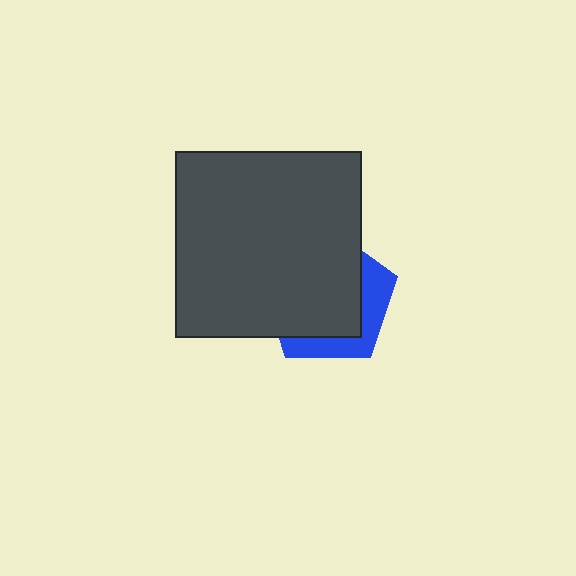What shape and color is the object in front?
The object in front is a dark gray square.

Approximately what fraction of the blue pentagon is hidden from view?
Roughly 69% of the blue pentagon is hidden behind the dark gray square.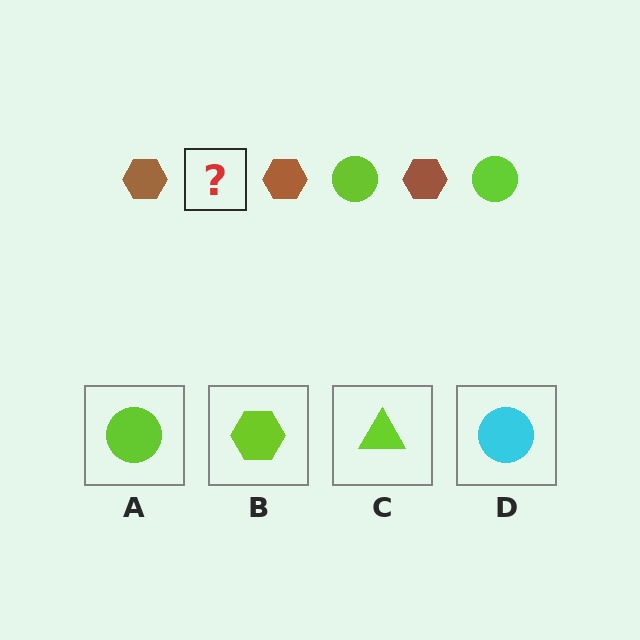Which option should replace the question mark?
Option A.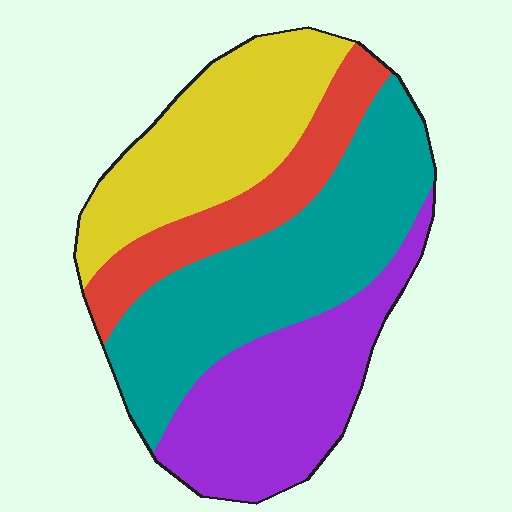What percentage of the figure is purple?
Purple takes up between a quarter and a half of the figure.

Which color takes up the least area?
Red, at roughly 15%.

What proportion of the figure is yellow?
Yellow takes up about one quarter (1/4) of the figure.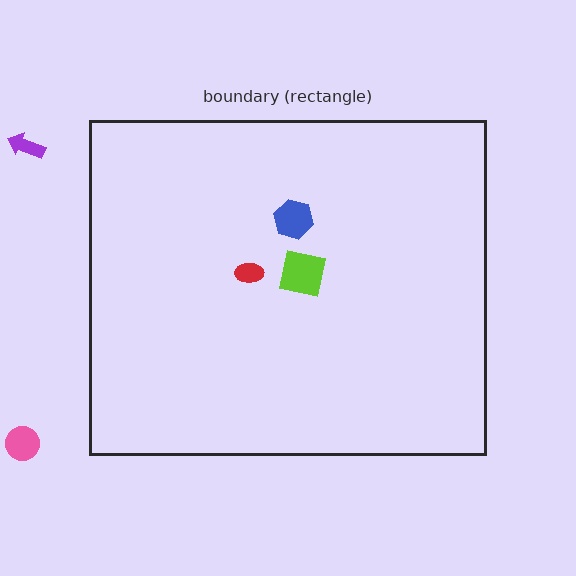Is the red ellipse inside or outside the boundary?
Inside.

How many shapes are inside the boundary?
3 inside, 2 outside.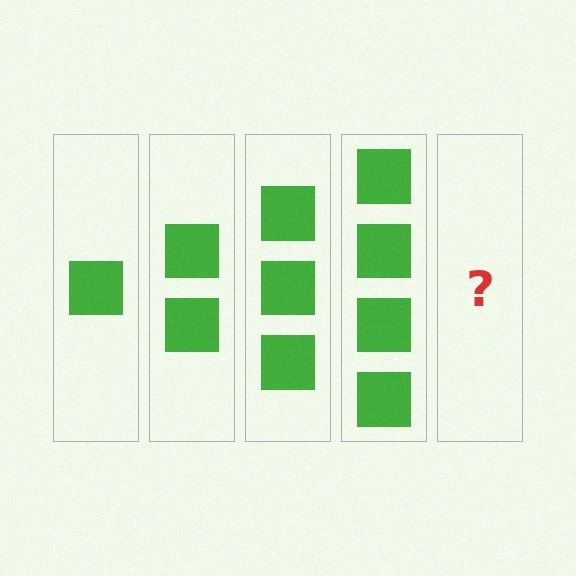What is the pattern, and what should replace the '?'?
The pattern is that each step adds one more square. The '?' should be 5 squares.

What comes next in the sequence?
The next element should be 5 squares.